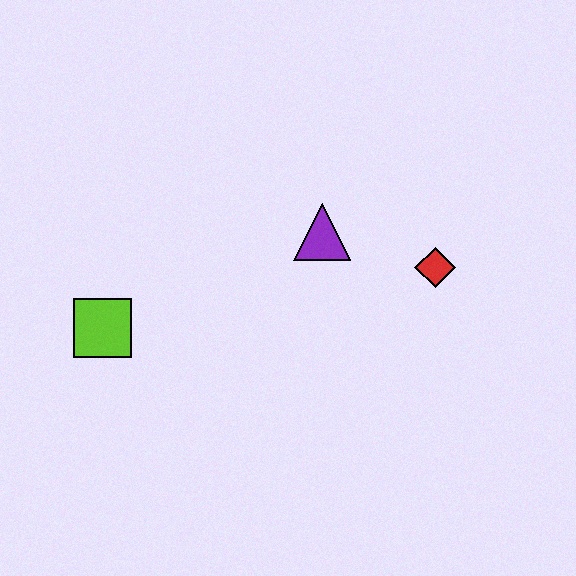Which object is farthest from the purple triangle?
The lime square is farthest from the purple triangle.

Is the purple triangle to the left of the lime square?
No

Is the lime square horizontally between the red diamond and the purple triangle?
No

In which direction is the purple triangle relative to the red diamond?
The purple triangle is to the left of the red diamond.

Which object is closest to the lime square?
The purple triangle is closest to the lime square.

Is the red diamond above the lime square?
Yes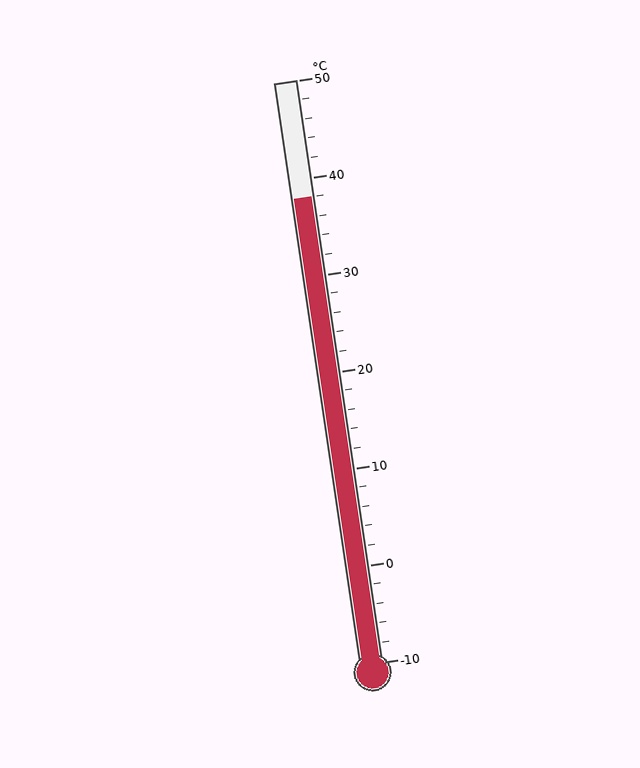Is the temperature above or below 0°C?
The temperature is above 0°C.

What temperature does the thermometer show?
The thermometer shows approximately 38°C.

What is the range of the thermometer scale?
The thermometer scale ranges from -10°C to 50°C.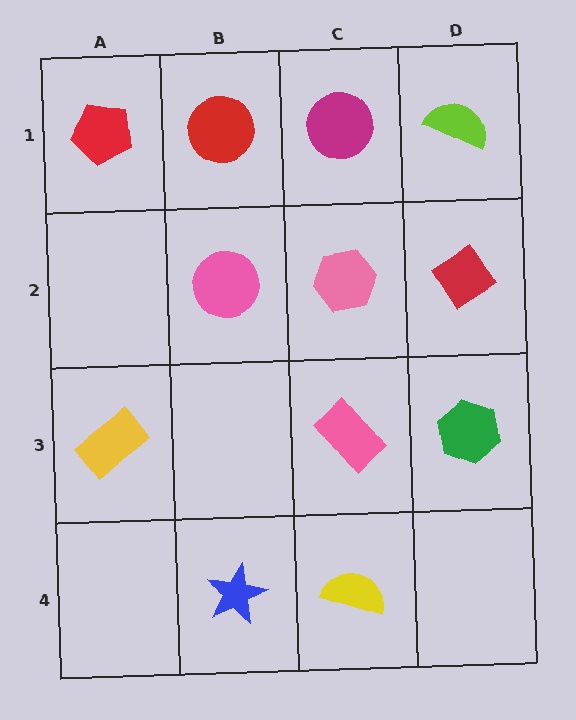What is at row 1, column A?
A red pentagon.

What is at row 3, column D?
A green hexagon.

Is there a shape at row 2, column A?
No, that cell is empty.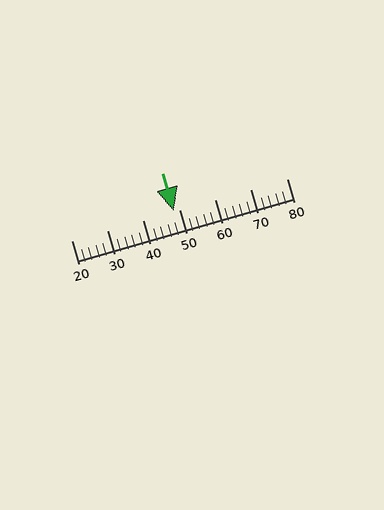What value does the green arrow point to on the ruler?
The green arrow points to approximately 48.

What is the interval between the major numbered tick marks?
The major tick marks are spaced 10 units apart.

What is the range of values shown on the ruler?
The ruler shows values from 20 to 80.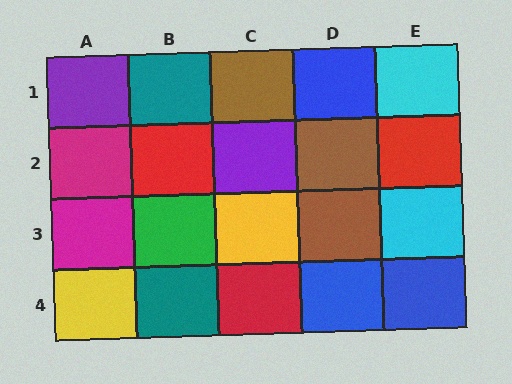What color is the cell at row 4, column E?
Blue.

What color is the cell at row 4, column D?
Blue.